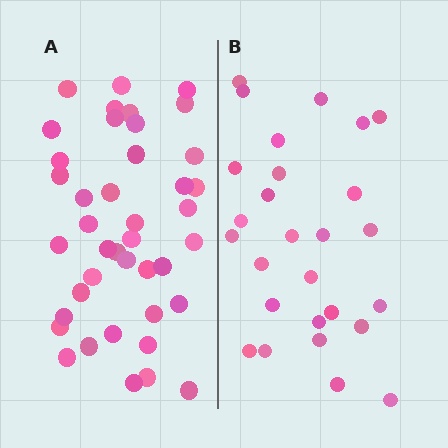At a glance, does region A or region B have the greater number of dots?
Region A (the left region) has more dots.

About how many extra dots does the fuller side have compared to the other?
Region A has approximately 15 more dots than region B.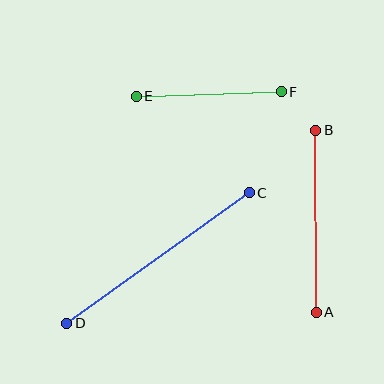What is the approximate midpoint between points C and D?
The midpoint is at approximately (158, 258) pixels.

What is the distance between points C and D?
The distance is approximately 224 pixels.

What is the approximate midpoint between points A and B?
The midpoint is at approximately (316, 222) pixels.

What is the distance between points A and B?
The distance is approximately 182 pixels.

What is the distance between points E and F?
The distance is approximately 145 pixels.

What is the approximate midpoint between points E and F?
The midpoint is at approximately (209, 94) pixels.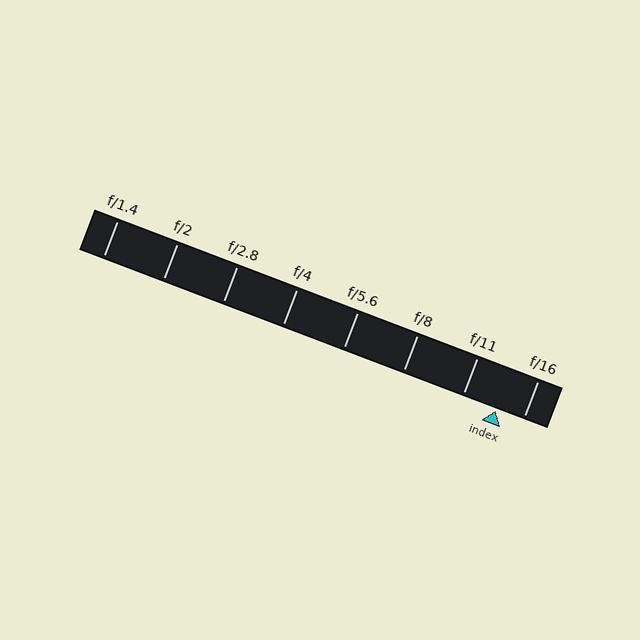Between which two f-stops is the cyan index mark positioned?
The index mark is between f/11 and f/16.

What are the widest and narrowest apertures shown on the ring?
The widest aperture shown is f/1.4 and the narrowest is f/16.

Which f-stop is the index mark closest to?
The index mark is closest to f/16.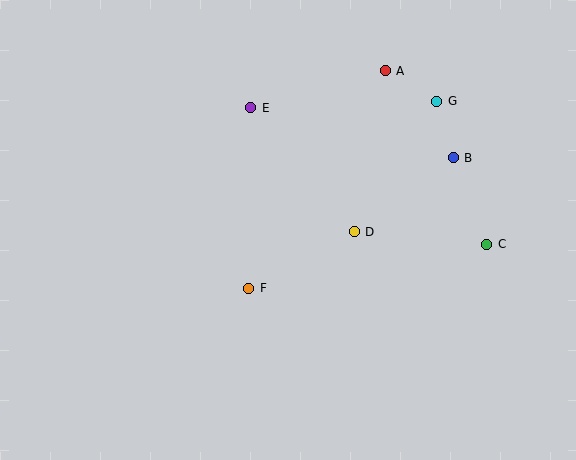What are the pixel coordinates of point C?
Point C is at (487, 244).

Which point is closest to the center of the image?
Point D at (354, 232) is closest to the center.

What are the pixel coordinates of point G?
Point G is at (437, 101).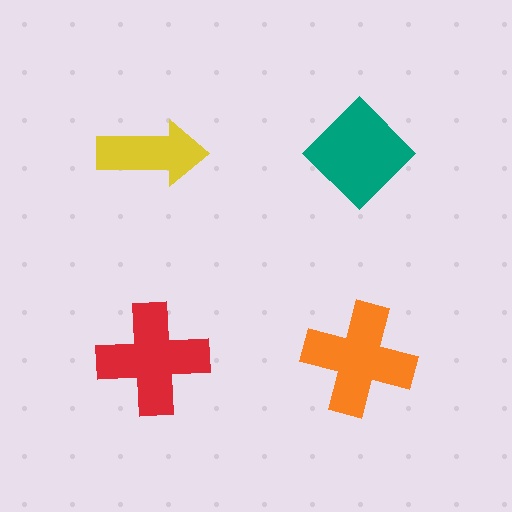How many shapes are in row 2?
2 shapes.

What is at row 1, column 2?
A teal diamond.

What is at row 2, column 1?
A red cross.